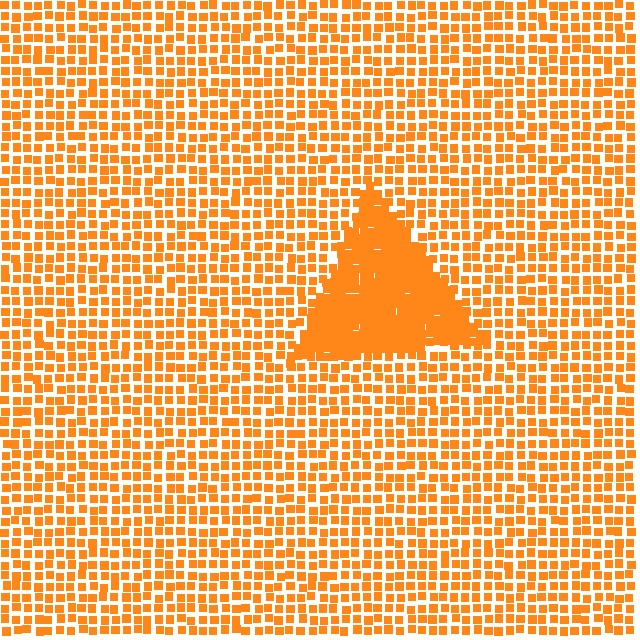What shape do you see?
I see a triangle.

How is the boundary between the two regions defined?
The boundary is defined by a change in element density (approximately 2.2x ratio). All elements are the same color, size, and shape.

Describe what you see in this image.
The image contains small orange elements arranged at two different densities. A triangle-shaped region is visible where the elements are more densely packed than the surrounding area.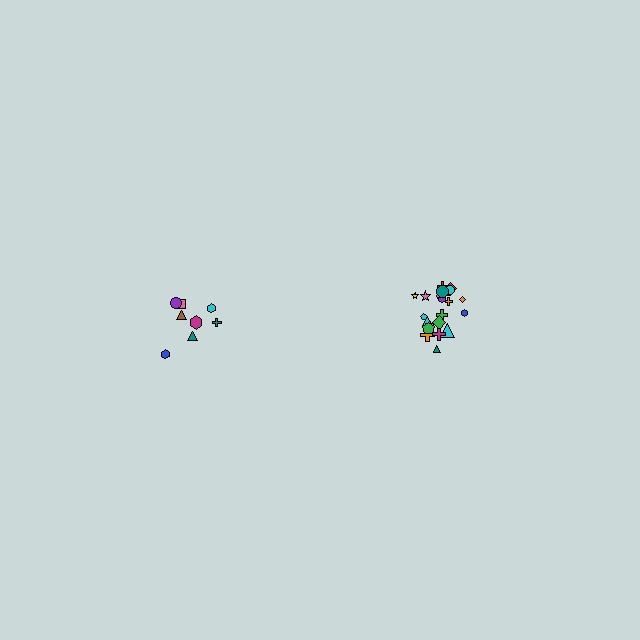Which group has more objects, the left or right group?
The right group.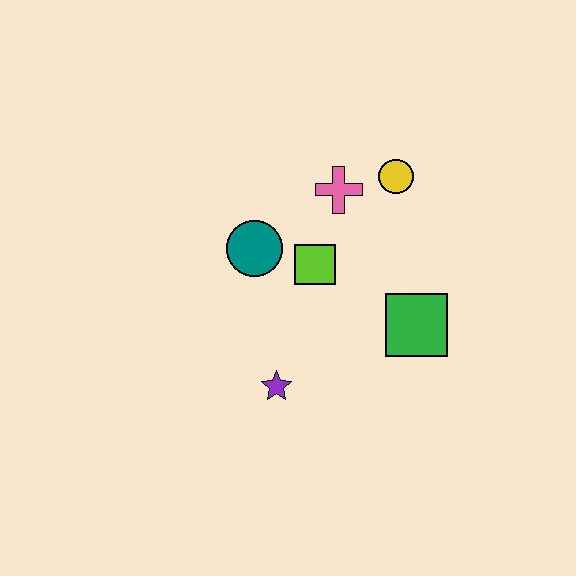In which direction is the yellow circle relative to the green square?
The yellow circle is above the green square.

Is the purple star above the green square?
No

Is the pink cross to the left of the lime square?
No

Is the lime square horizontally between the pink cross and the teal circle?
Yes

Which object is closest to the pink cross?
The yellow circle is closest to the pink cross.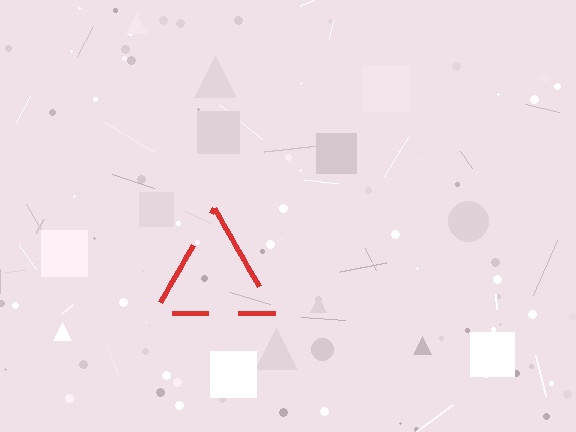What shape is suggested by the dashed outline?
The dashed outline suggests a triangle.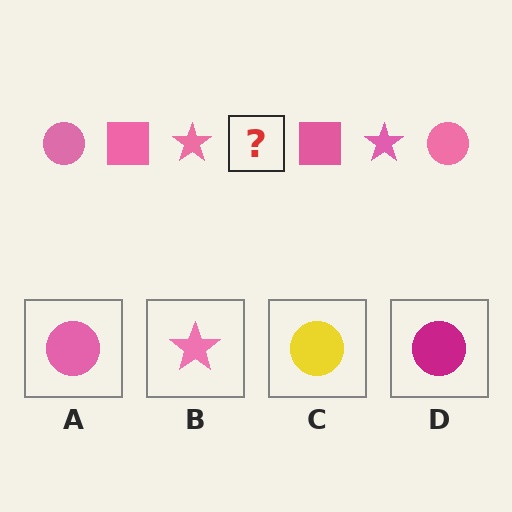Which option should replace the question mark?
Option A.